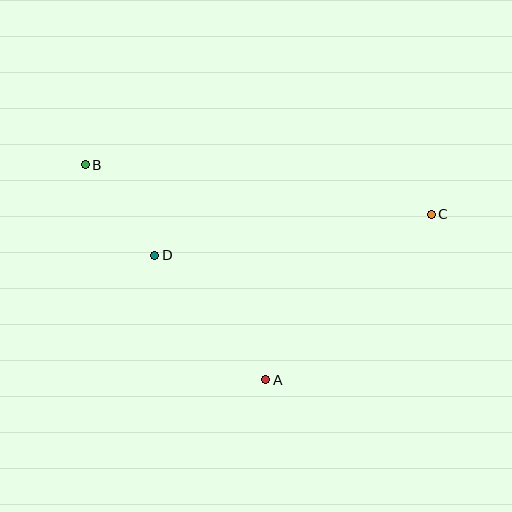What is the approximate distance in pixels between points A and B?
The distance between A and B is approximately 281 pixels.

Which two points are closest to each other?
Points B and D are closest to each other.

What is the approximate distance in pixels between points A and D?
The distance between A and D is approximately 167 pixels.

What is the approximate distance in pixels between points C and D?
The distance between C and D is approximately 279 pixels.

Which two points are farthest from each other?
Points B and C are farthest from each other.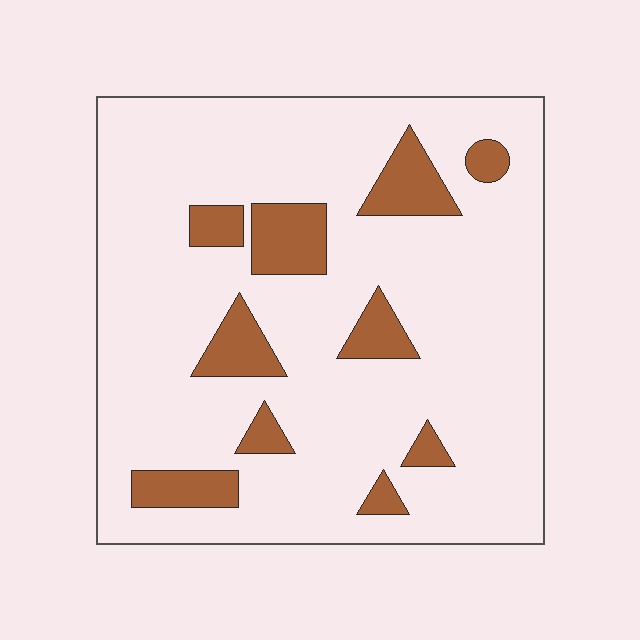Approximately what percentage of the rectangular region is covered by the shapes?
Approximately 15%.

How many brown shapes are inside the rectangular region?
10.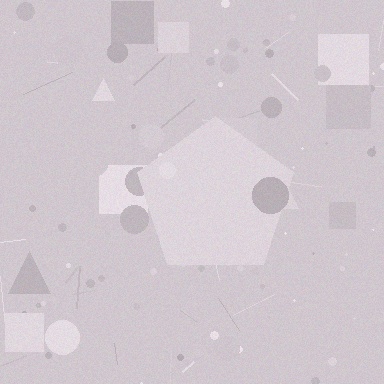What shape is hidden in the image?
A pentagon is hidden in the image.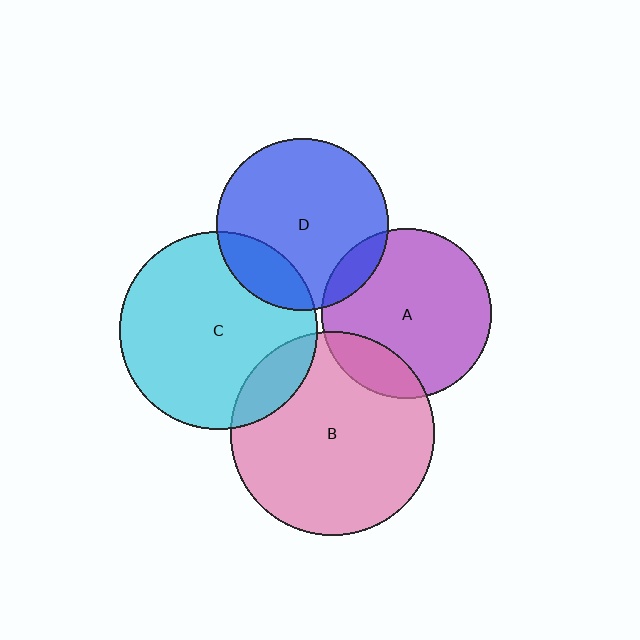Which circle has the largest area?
Circle B (pink).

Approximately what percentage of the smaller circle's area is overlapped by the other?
Approximately 20%.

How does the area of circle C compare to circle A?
Approximately 1.3 times.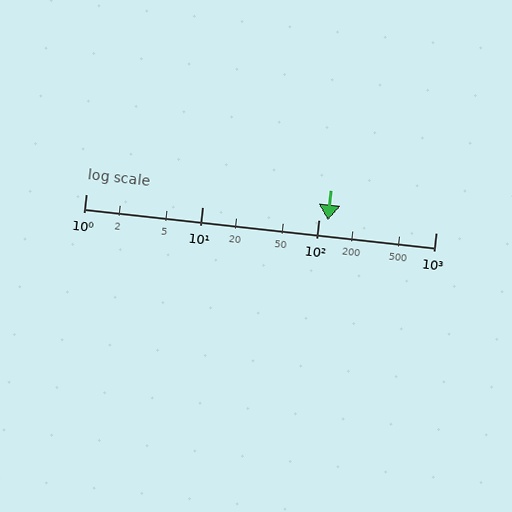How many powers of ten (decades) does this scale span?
The scale spans 3 decades, from 1 to 1000.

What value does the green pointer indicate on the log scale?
The pointer indicates approximately 120.